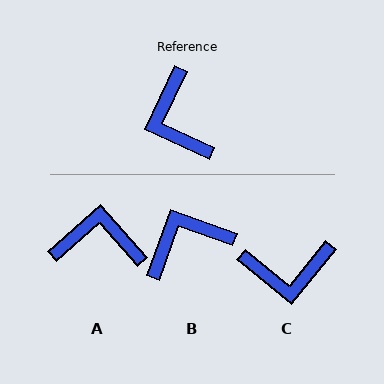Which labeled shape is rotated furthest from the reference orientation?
A, about 114 degrees away.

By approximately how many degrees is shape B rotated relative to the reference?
Approximately 85 degrees clockwise.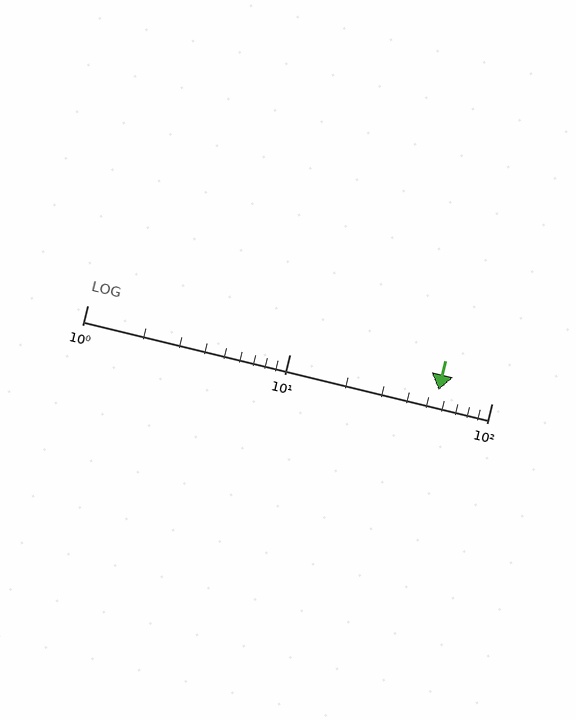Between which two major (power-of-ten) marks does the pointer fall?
The pointer is between 10 and 100.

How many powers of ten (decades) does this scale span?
The scale spans 2 decades, from 1 to 100.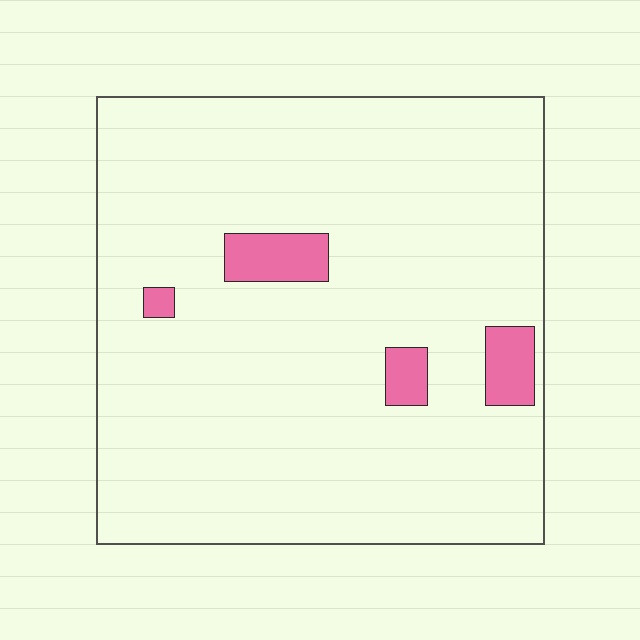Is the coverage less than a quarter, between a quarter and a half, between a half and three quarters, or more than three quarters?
Less than a quarter.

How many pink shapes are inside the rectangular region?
4.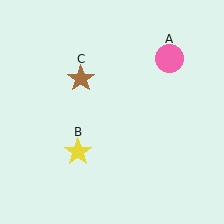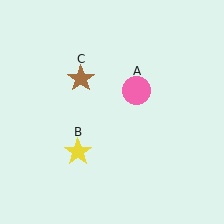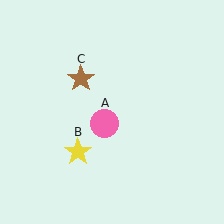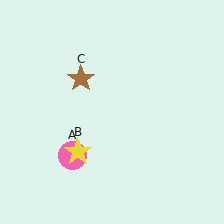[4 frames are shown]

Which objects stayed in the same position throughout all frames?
Yellow star (object B) and brown star (object C) remained stationary.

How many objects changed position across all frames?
1 object changed position: pink circle (object A).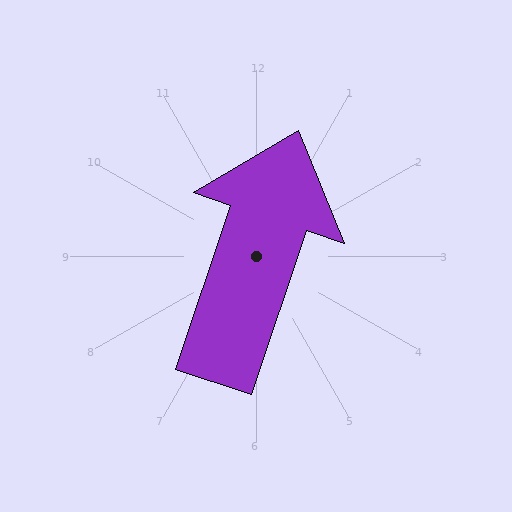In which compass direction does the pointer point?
North.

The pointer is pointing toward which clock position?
Roughly 1 o'clock.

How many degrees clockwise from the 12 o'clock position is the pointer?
Approximately 19 degrees.